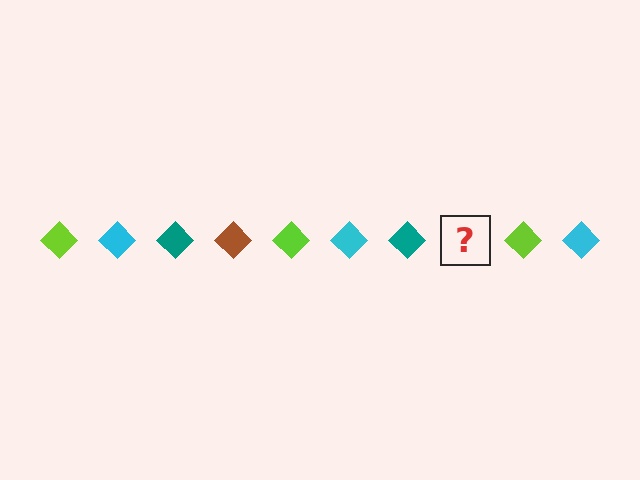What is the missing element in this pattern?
The missing element is a brown diamond.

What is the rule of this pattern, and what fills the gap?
The rule is that the pattern cycles through lime, cyan, teal, brown diamonds. The gap should be filled with a brown diamond.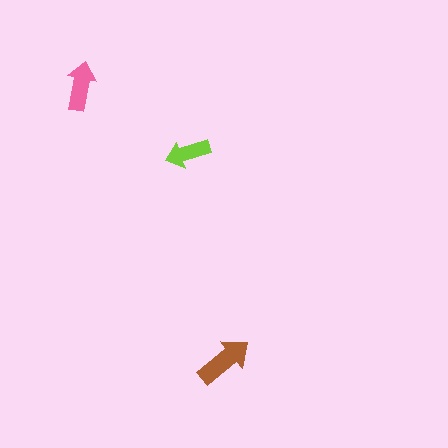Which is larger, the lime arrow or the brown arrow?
The brown one.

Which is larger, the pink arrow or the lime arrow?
The pink one.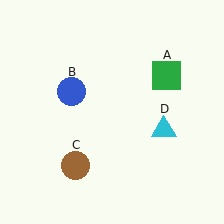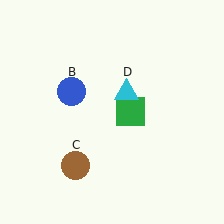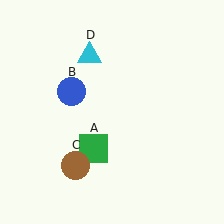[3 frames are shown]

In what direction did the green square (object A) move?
The green square (object A) moved down and to the left.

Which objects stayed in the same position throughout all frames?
Blue circle (object B) and brown circle (object C) remained stationary.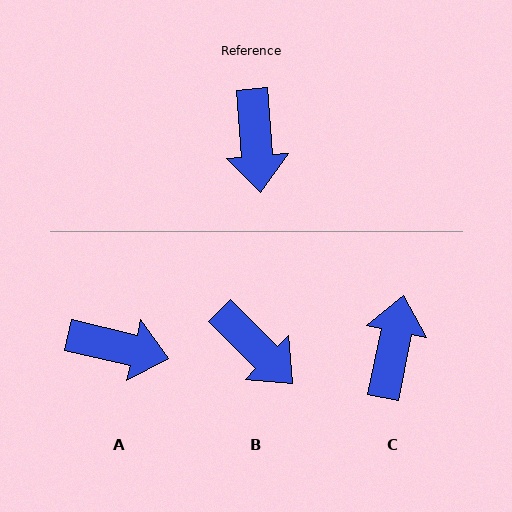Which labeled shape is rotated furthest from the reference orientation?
C, about 164 degrees away.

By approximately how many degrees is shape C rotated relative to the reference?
Approximately 164 degrees counter-clockwise.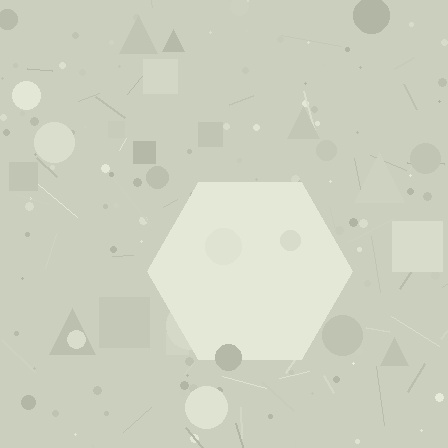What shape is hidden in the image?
A hexagon is hidden in the image.